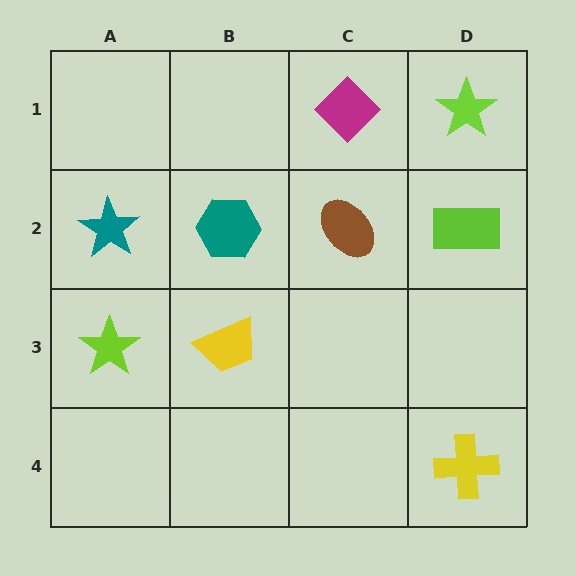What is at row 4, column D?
A yellow cross.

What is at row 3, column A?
A lime star.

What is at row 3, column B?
A yellow trapezoid.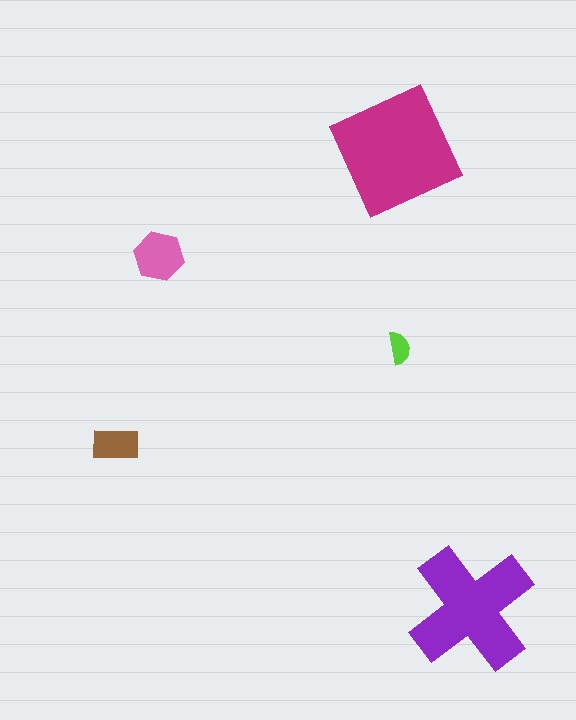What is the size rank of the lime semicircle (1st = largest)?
5th.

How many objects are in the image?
There are 5 objects in the image.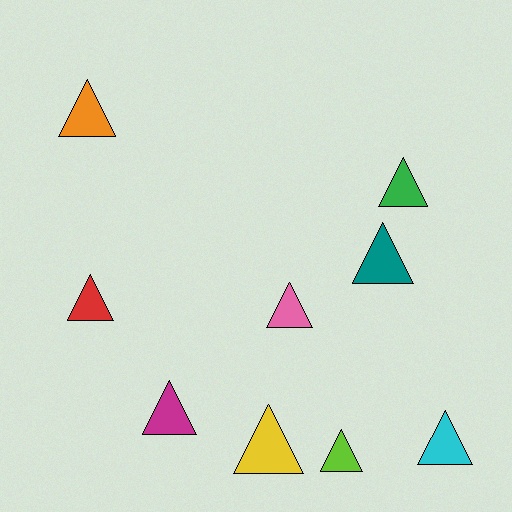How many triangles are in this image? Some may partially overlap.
There are 9 triangles.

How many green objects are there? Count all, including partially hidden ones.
There is 1 green object.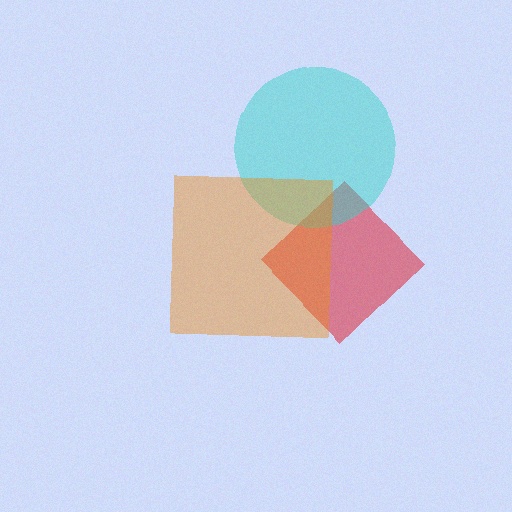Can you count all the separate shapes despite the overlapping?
Yes, there are 3 separate shapes.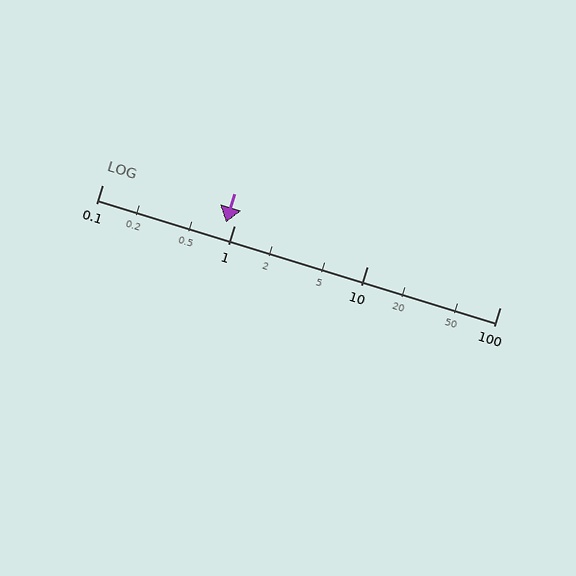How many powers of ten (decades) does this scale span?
The scale spans 3 decades, from 0.1 to 100.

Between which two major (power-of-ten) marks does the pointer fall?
The pointer is between 0.1 and 1.